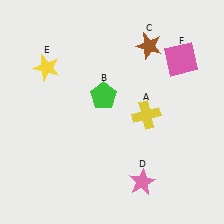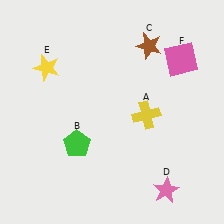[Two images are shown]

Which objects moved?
The objects that moved are: the green pentagon (B), the pink star (D).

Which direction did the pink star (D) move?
The pink star (D) moved right.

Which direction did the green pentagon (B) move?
The green pentagon (B) moved down.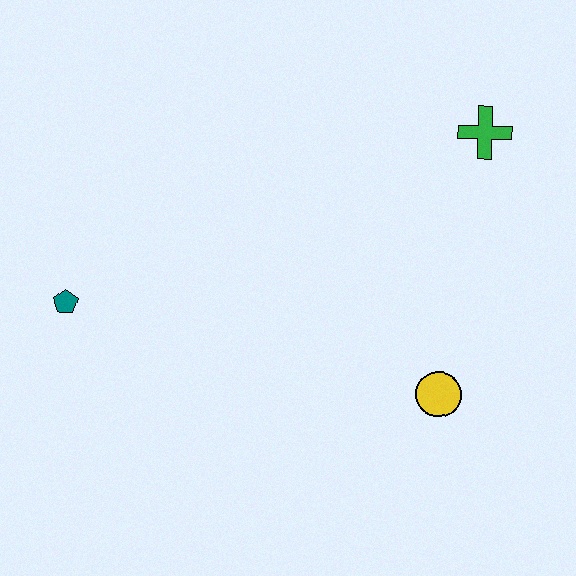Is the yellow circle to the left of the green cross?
Yes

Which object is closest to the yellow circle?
The green cross is closest to the yellow circle.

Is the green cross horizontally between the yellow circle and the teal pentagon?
No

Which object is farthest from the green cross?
The teal pentagon is farthest from the green cross.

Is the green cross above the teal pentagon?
Yes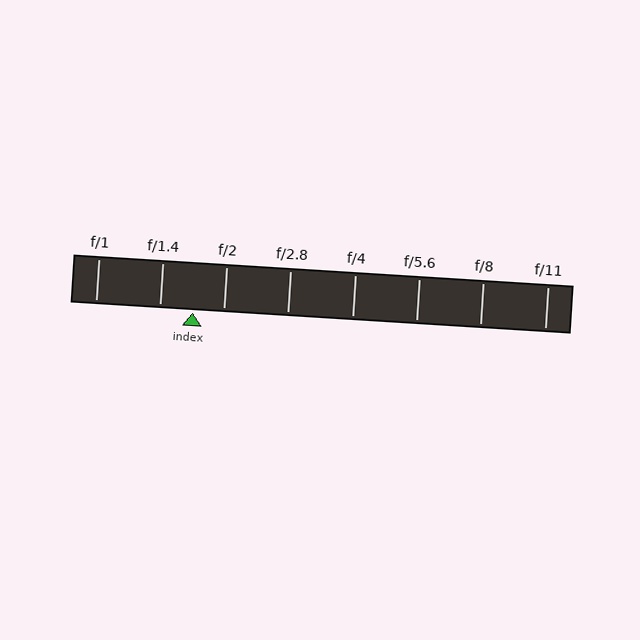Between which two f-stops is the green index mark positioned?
The index mark is between f/1.4 and f/2.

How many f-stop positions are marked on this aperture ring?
There are 8 f-stop positions marked.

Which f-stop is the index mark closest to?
The index mark is closest to f/2.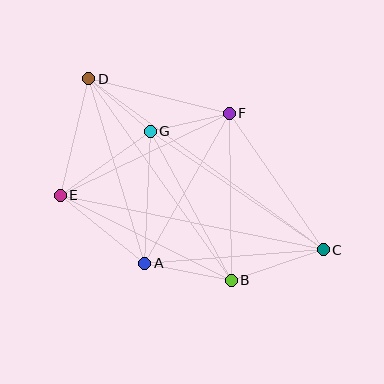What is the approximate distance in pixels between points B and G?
The distance between B and G is approximately 169 pixels.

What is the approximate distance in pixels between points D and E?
The distance between D and E is approximately 120 pixels.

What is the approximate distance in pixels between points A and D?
The distance between A and D is approximately 193 pixels.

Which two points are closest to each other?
Points F and G are closest to each other.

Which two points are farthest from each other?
Points C and D are farthest from each other.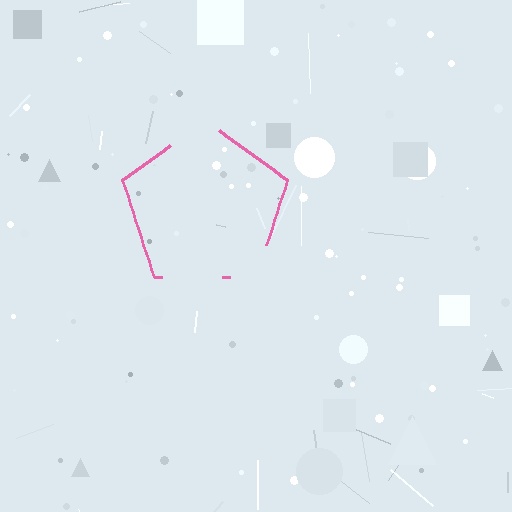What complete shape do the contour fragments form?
The contour fragments form a pentagon.